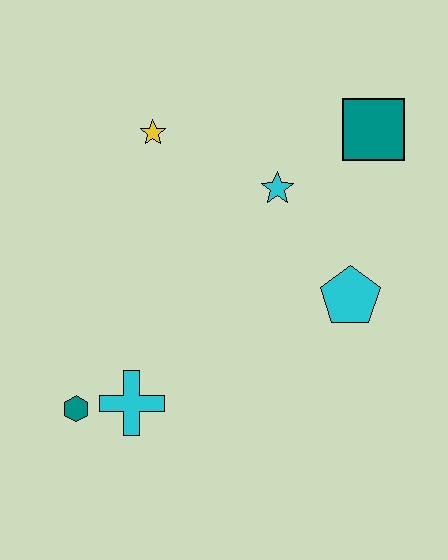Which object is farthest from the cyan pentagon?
The teal hexagon is farthest from the cyan pentagon.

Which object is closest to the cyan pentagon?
The cyan star is closest to the cyan pentagon.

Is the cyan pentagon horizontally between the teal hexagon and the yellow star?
No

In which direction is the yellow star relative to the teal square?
The yellow star is to the left of the teal square.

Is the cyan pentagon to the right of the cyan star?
Yes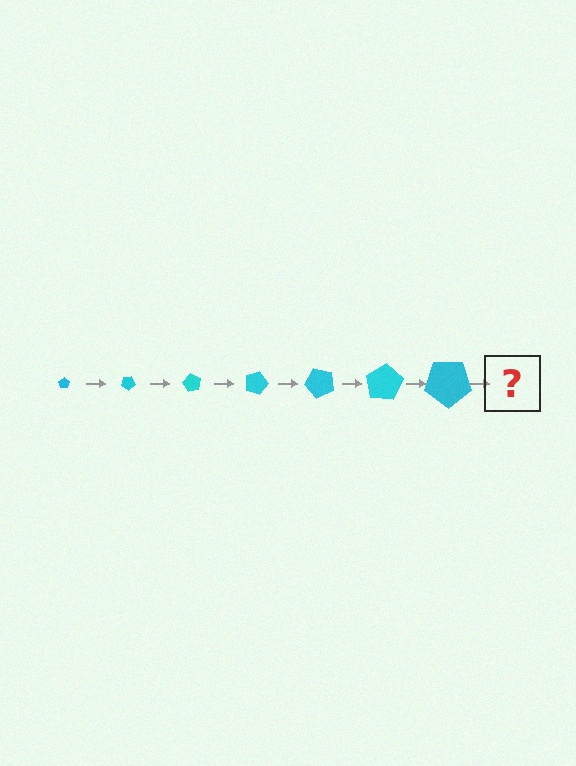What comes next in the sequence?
The next element should be a pentagon, larger than the previous one and rotated 210 degrees from the start.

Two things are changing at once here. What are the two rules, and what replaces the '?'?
The two rules are that the pentagon grows larger each step and it rotates 30 degrees each step. The '?' should be a pentagon, larger than the previous one and rotated 210 degrees from the start.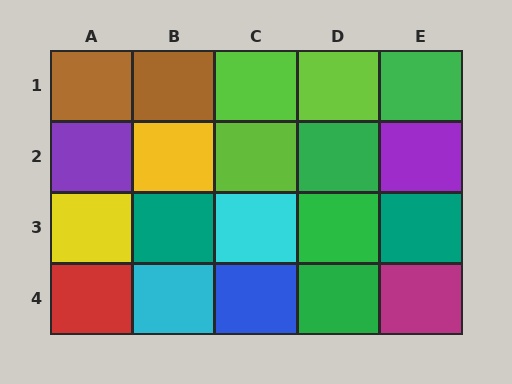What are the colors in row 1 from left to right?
Brown, brown, lime, lime, green.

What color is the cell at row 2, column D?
Green.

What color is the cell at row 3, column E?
Teal.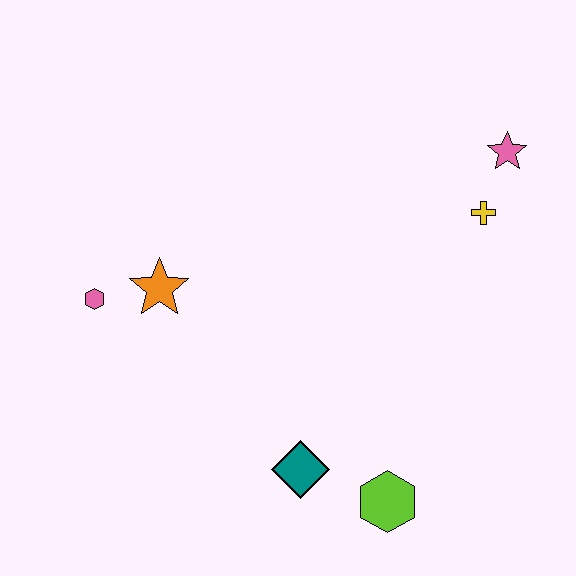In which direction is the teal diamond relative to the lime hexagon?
The teal diamond is to the left of the lime hexagon.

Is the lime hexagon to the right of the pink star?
No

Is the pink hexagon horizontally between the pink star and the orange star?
No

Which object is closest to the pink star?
The yellow cross is closest to the pink star.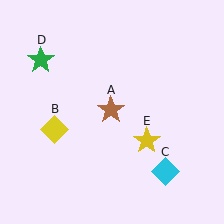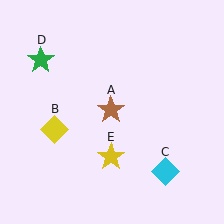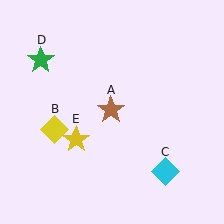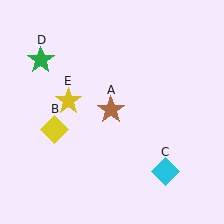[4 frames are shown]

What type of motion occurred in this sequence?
The yellow star (object E) rotated clockwise around the center of the scene.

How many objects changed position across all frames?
1 object changed position: yellow star (object E).